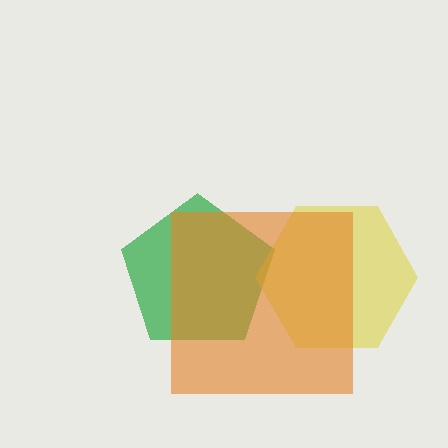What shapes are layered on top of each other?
The layered shapes are: a green pentagon, a yellow hexagon, an orange square.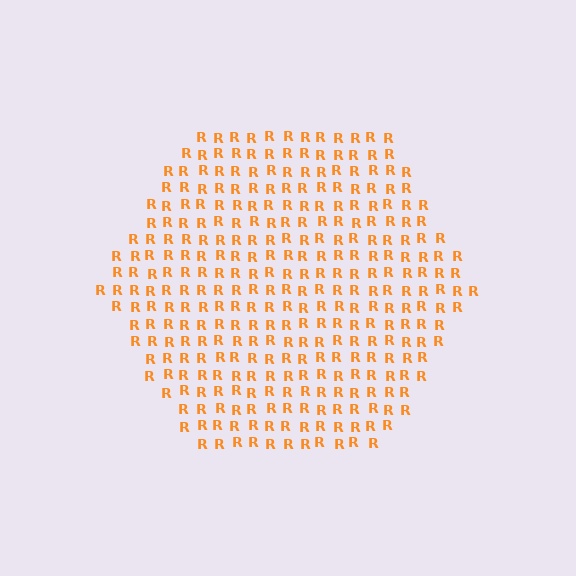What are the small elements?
The small elements are letter R's.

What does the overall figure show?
The overall figure shows a hexagon.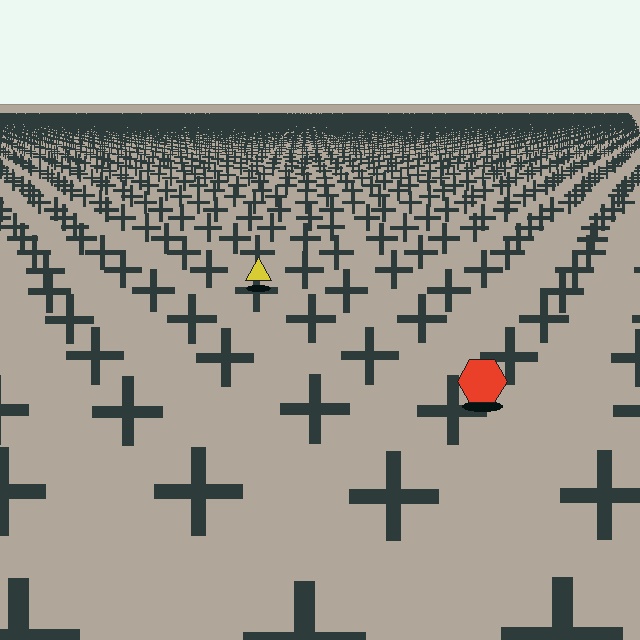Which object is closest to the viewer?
The red hexagon is closest. The texture marks near it are larger and more spread out.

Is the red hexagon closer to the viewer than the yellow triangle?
Yes. The red hexagon is closer — you can tell from the texture gradient: the ground texture is coarser near it.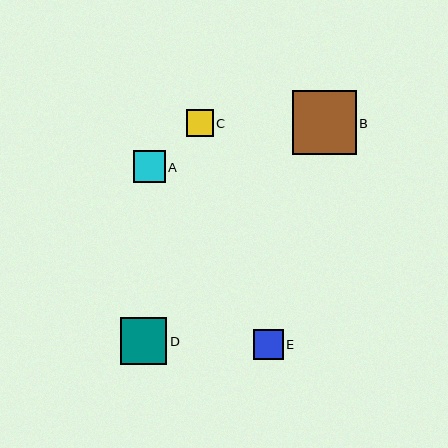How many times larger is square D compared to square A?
Square D is approximately 1.4 times the size of square A.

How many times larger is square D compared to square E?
Square D is approximately 1.5 times the size of square E.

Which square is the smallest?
Square C is the smallest with a size of approximately 27 pixels.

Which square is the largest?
Square B is the largest with a size of approximately 64 pixels.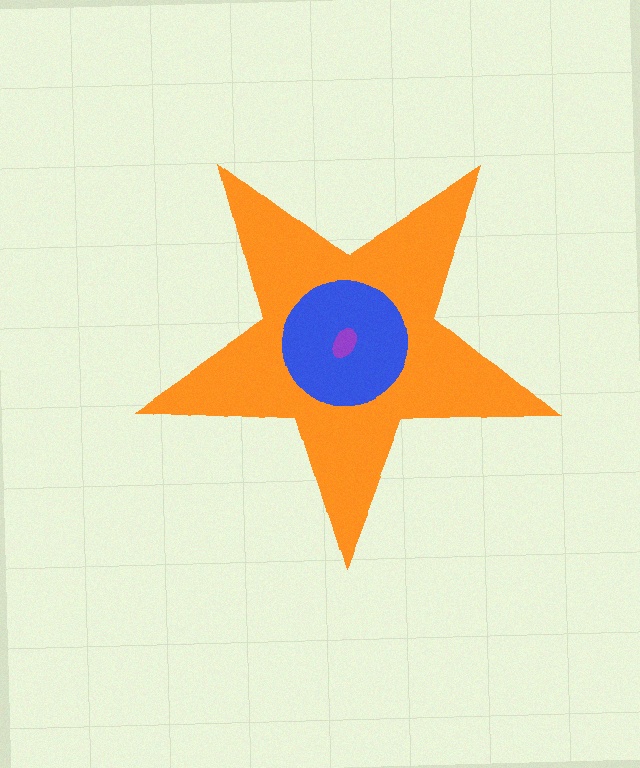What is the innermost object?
The purple ellipse.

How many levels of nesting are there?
3.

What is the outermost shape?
The orange star.